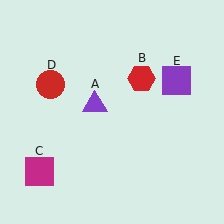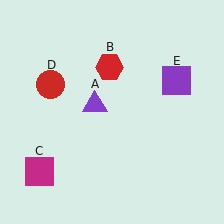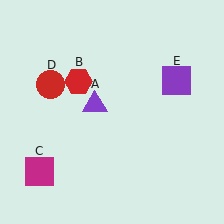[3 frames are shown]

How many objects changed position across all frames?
1 object changed position: red hexagon (object B).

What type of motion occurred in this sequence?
The red hexagon (object B) rotated counterclockwise around the center of the scene.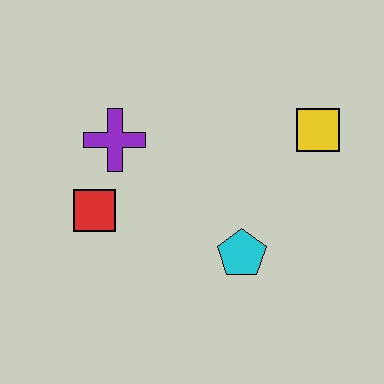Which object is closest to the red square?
The purple cross is closest to the red square.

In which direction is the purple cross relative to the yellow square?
The purple cross is to the left of the yellow square.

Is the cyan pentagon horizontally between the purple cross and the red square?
No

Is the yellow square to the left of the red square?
No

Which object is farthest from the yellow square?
The red square is farthest from the yellow square.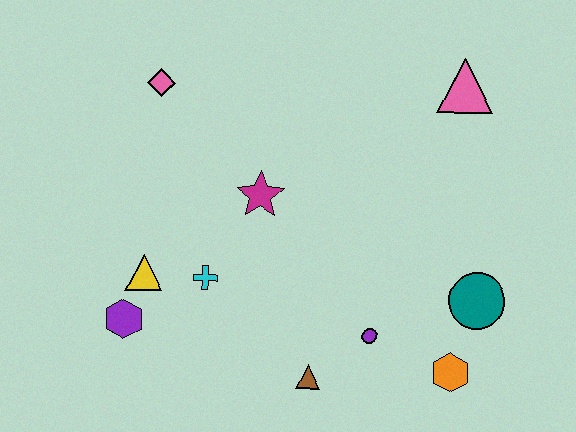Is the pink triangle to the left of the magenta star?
No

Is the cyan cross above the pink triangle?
No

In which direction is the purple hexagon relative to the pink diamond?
The purple hexagon is below the pink diamond.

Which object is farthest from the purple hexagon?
The pink triangle is farthest from the purple hexagon.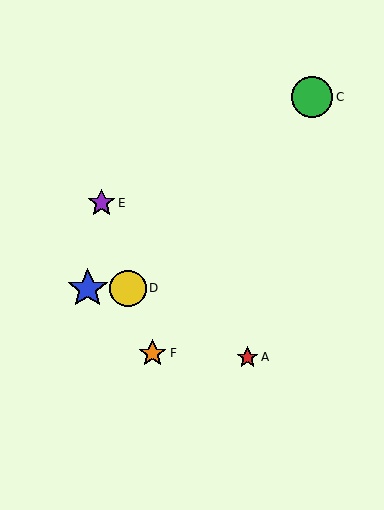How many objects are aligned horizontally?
2 objects (B, D) are aligned horizontally.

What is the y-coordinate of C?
Object C is at y≈97.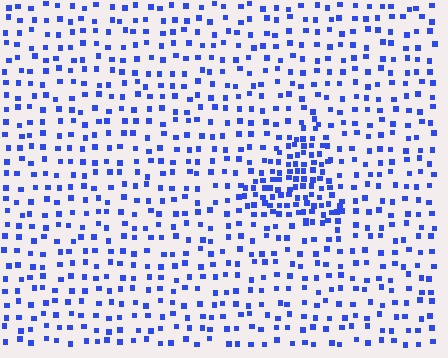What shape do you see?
I see a triangle.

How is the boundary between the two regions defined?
The boundary is defined by a change in element density (approximately 2.4x ratio). All elements are the same color, size, and shape.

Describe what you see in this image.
The image contains small blue elements arranged at two different densities. A triangle-shaped region is visible where the elements are more densely packed than the surrounding area.